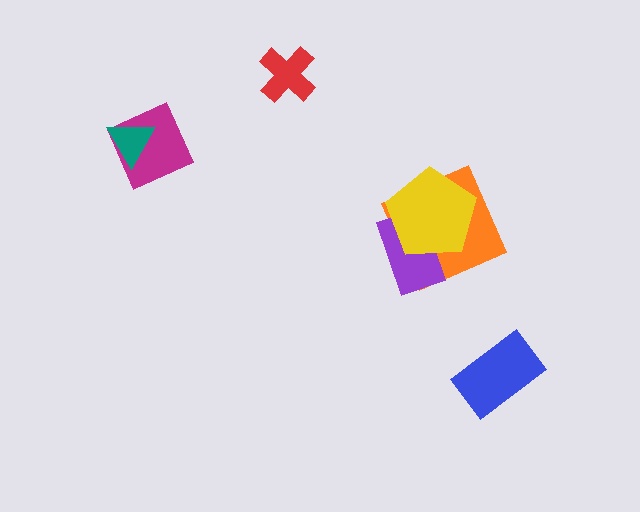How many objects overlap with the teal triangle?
1 object overlaps with the teal triangle.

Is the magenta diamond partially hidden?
Yes, it is partially covered by another shape.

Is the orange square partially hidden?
Yes, it is partially covered by another shape.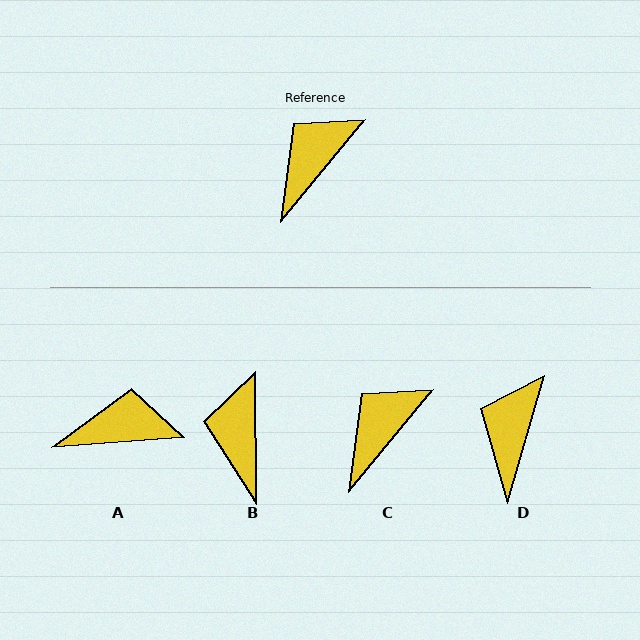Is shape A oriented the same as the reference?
No, it is off by about 46 degrees.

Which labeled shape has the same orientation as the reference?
C.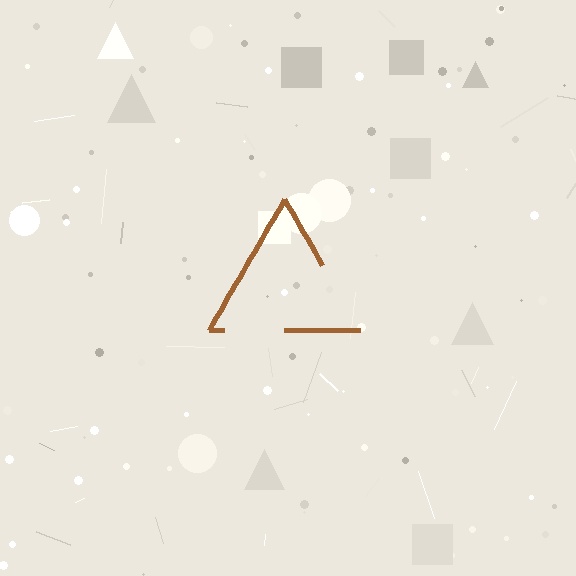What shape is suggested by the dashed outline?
The dashed outline suggests a triangle.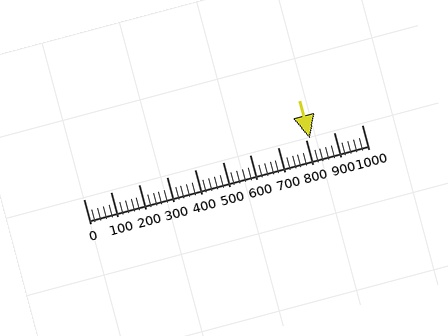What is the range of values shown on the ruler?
The ruler shows values from 0 to 1000.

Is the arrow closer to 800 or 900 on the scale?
The arrow is closer to 800.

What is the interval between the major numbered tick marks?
The major tick marks are spaced 100 units apart.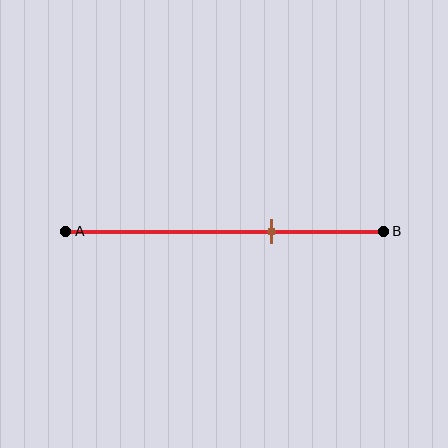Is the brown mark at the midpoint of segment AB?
No, the mark is at about 65% from A, not at the 50% midpoint.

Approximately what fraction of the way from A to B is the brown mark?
The brown mark is approximately 65% of the way from A to B.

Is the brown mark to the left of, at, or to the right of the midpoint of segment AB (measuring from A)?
The brown mark is to the right of the midpoint of segment AB.